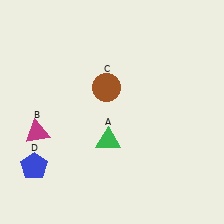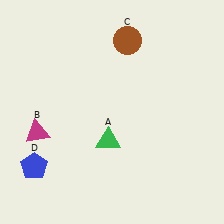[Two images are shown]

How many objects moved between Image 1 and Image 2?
1 object moved between the two images.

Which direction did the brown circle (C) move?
The brown circle (C) moved up.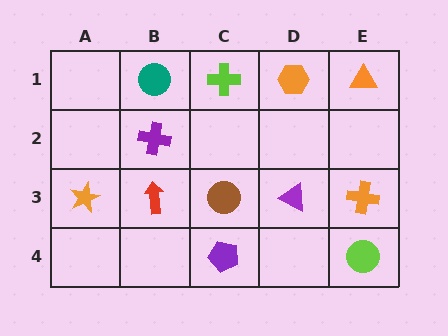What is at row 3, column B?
A red arrow.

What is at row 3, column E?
An orange cross.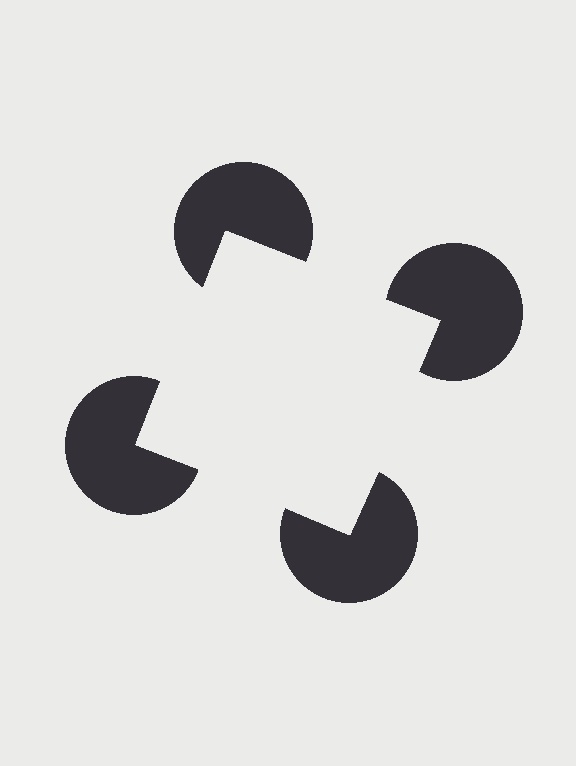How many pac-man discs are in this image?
There are 4 — one at each vertex of the illusory square.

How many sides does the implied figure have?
4 sides.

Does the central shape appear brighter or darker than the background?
It typically appears slightly brighter than the background, even though no actual brightness change is drawn.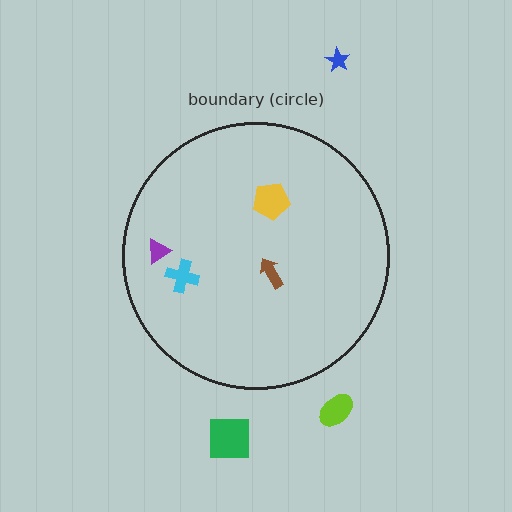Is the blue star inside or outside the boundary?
Outside.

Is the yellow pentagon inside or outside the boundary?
Inside.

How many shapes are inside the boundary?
4 inside, 3 outside.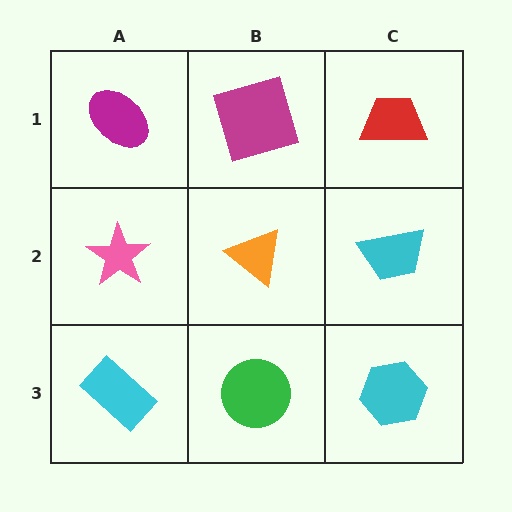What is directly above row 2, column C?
A red trapezoid.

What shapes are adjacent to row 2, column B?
A magenta square (row 1, column B), a green circle (row 3, column B), a pink star (row 2, column A), a cyan trapezoid (row 2, column C).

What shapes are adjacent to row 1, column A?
A pink star (row 2, column A), a magenta square (row 1, column B).